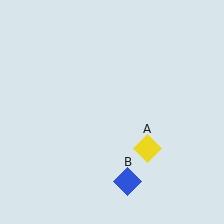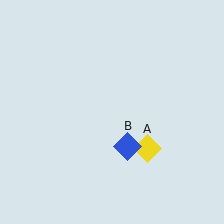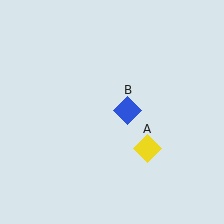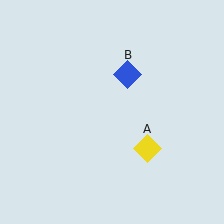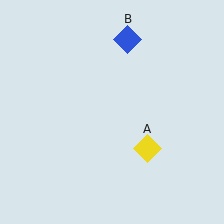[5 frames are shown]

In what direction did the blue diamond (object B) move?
The blue diamond (object B) moved up.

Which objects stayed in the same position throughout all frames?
Yellow diamond (object A) remained stationary.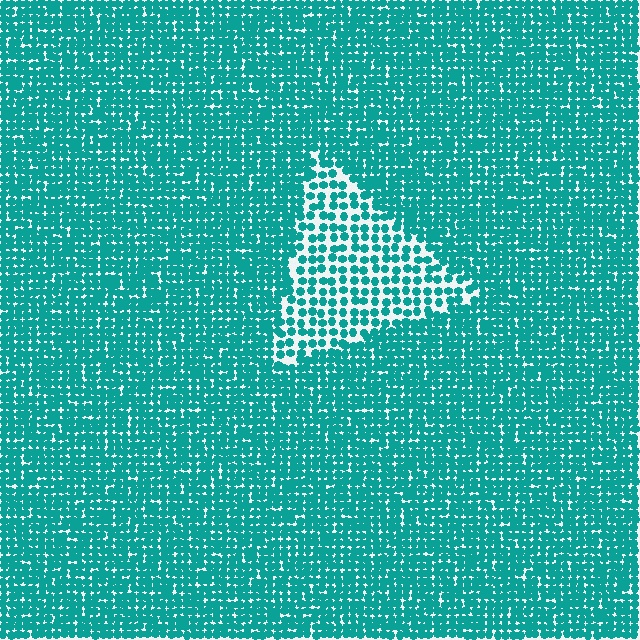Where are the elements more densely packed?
The elements are more densely packed outside the triangle boundary.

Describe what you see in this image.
The image contains small teal elements arranged at two different densities. A triangle-shaped region is visible where the elements are less densely packed than the surrounding area.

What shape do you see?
I see a triangle.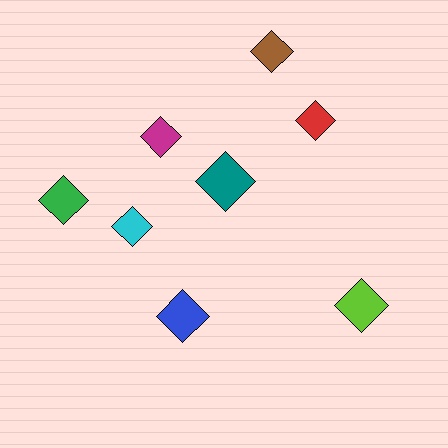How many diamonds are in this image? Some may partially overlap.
There are 8 diamonds.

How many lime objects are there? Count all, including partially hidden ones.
There is 1 lime object.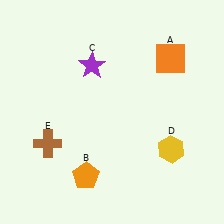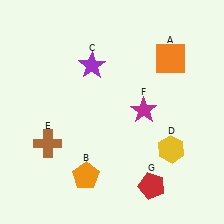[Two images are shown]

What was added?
A magenta star (F), a red pentagon (G) were added in Image 2.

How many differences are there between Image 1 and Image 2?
There are 2 differences between the two images.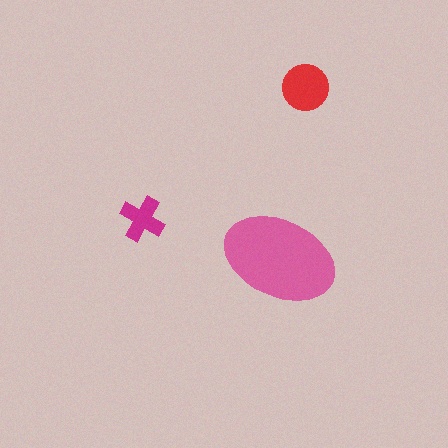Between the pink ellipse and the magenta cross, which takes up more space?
The pink ellipse.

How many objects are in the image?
There are 3 objects in the image.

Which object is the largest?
The pink ellipse.